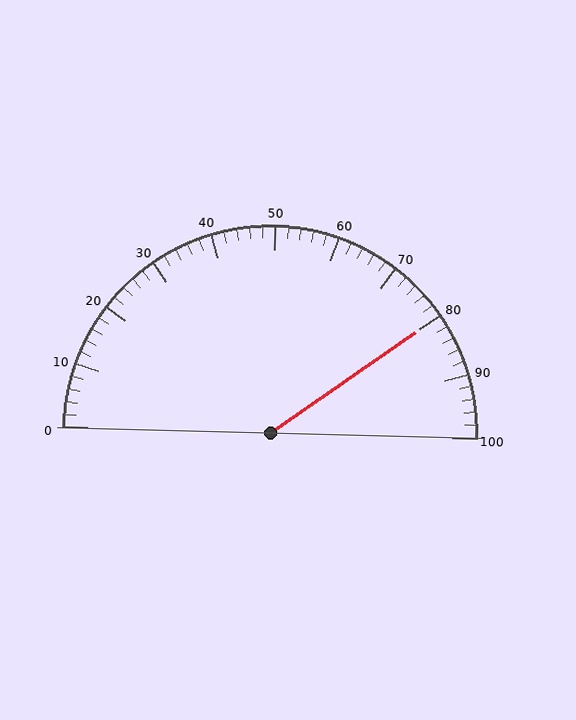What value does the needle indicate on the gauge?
The needle indicates approximately 80.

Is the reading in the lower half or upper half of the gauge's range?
The reading is in the upper half of the range (0 to 100).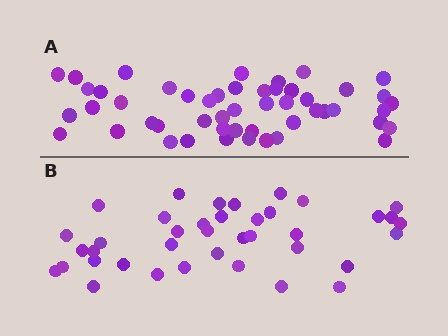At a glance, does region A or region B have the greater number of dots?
Region A (the top region) has more dots.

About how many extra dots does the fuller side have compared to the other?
Region A has roughly 12 or so more dots than region B.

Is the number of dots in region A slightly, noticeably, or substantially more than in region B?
Region A has noticeably more, but not dramatically so. The ratio is roughly 1.3 to 1.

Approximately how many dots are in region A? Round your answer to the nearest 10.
About 50 dots.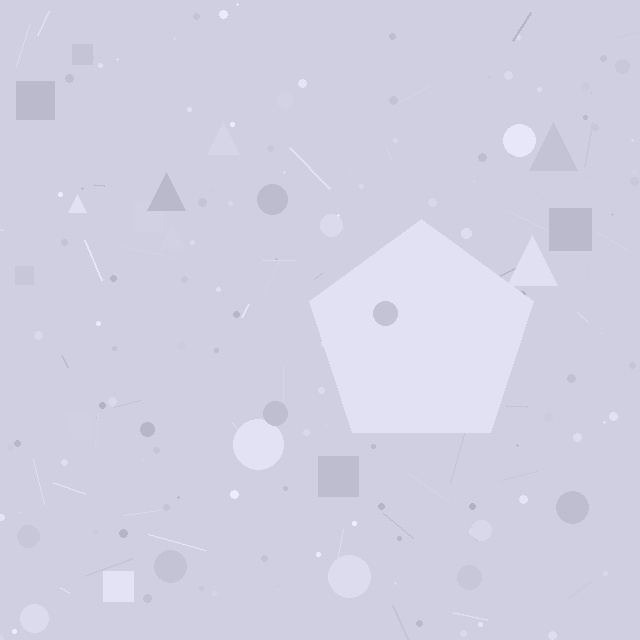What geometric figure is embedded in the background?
A pentagon is embedded in the background.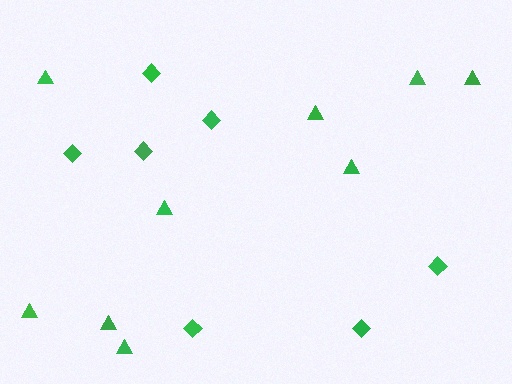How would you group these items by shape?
There are 2 groups: one group of diamonds (7) and one group of triangles (9).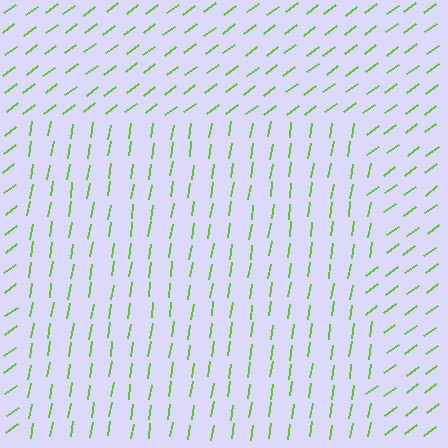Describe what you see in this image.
The image is filled with small lime line segments. A rectangle region in the image has lines oriented differently from the surrounding lines, creating a visible texture boundary.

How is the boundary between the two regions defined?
The boundary is defined purely by a change in line orientation (approximately 45 degrees difference). All lines are the same color and thickness.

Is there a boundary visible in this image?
Yes, there is a texture boundary formed by a change in line orientation.